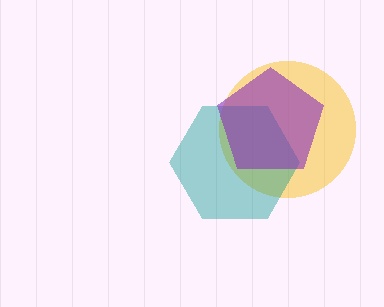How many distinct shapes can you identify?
There are 3 distinct shapes: a yellow circle, a teal hexagon, a purple pentagon.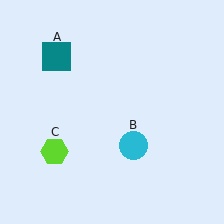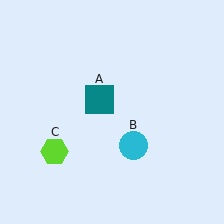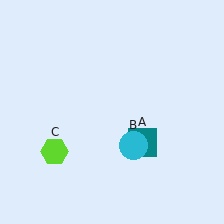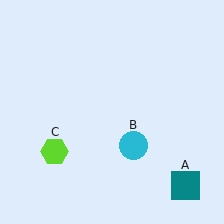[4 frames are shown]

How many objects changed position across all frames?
1 object changed position: teal square (object A).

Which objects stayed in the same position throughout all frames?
Cyan circle (object B) and lime hexagon (object C) remained stationary.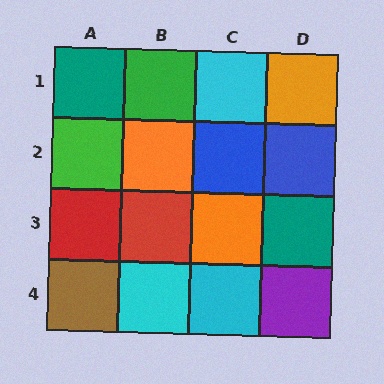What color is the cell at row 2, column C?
Blue.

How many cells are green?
2 cells are green.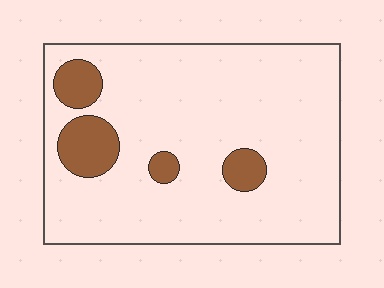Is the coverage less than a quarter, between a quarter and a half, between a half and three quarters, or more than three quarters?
Less than a quarter.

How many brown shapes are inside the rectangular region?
4.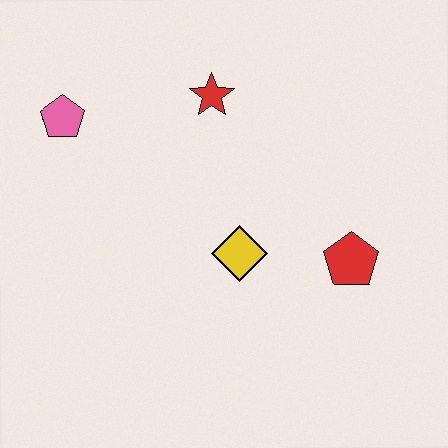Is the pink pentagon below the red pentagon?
No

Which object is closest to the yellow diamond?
The red pentagon is closest to the yellow diamond.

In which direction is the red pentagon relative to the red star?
The red pentagon is below the red star.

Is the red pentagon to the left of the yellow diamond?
No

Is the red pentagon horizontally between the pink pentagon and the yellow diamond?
No